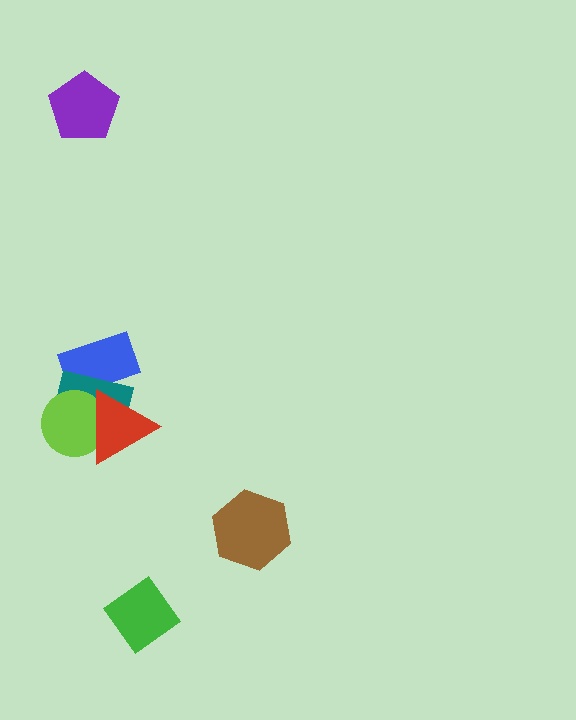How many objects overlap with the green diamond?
0 objects overlap with the green diamond.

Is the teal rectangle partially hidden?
Yes, it is partially covered by another shape.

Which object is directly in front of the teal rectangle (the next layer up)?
The lime circle is directly in front of the teal rectangle.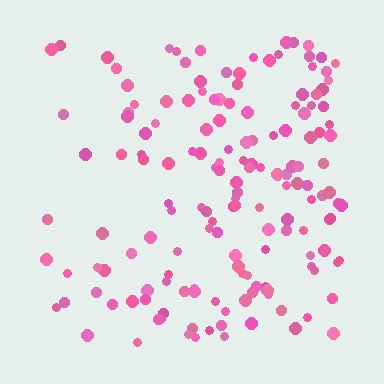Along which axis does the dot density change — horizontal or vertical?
Horizontal.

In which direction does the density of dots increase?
From left to right, with the right side densest.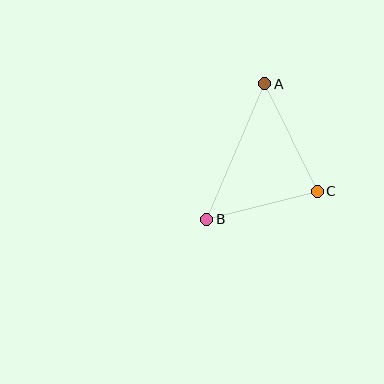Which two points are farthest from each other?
Points A and B are farthest from each other.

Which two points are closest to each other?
Points B and C are closest to each other.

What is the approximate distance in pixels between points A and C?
The distance between A and C is approximately 120 pixels.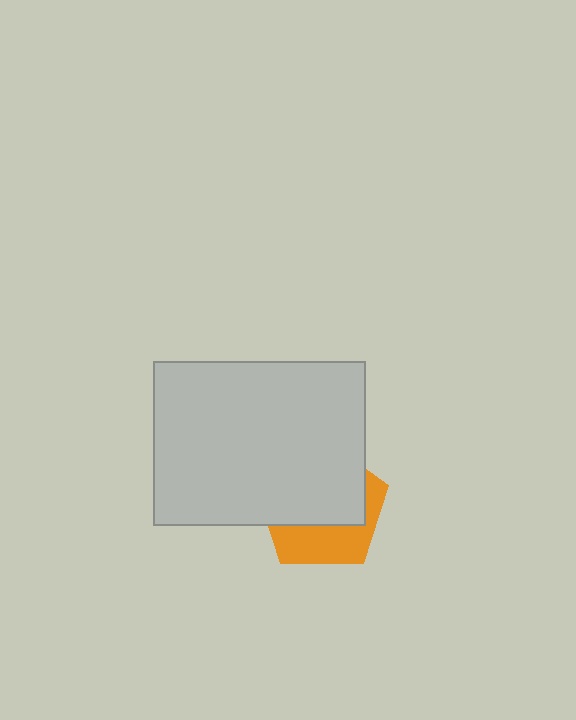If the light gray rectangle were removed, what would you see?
You would see the complete orange pentagon.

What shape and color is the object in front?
The object in front is a light gray rectangle.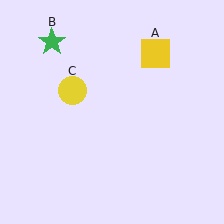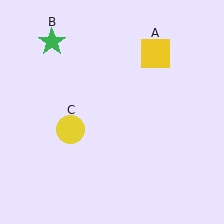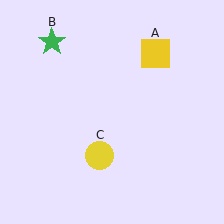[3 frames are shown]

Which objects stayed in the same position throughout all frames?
Yellow square (object A) and green star (object B) remained stationary.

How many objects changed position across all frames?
1 object changed position: yellow circle (object C).